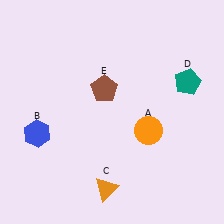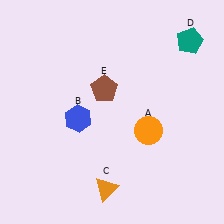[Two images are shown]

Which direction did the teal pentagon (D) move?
The teal pentagon (D) moved up.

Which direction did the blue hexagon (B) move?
The blue hexagon (B) moved right.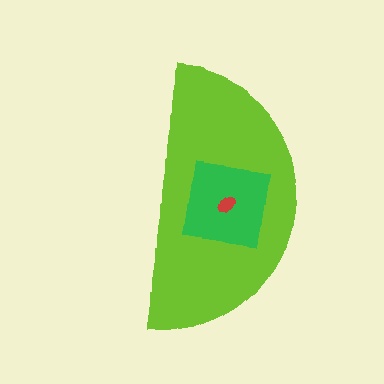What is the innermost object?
The red ellipse.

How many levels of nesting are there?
3.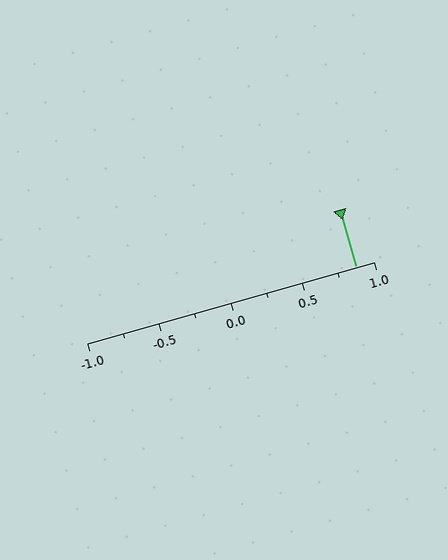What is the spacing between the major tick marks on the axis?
The major ticks are spaced 0.5 apart.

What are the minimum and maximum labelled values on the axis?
The axis runs from -1.0 to 1.0.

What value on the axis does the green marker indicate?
The marker indicates approximately 0.88.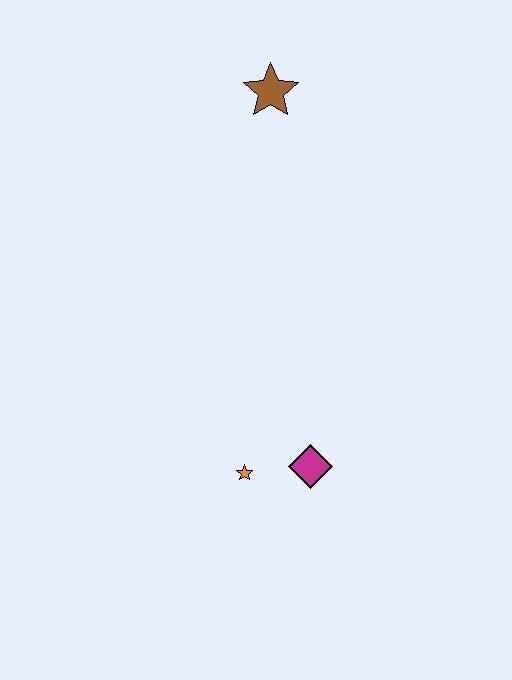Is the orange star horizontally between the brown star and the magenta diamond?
No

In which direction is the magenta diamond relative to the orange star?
The magenta diamond is to the right of the orange star.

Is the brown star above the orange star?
Yes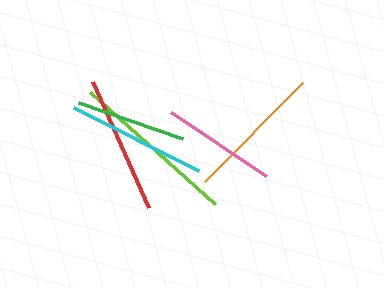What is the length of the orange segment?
The orange segment is approximately 139 pixels long.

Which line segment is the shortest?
The green line is the shortest at approximately 110 pixels.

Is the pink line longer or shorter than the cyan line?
The cyan line is longer than the pink line.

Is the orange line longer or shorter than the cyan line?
The cyan line is longer than the orange line.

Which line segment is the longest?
The lime line is the longest at approximately 168 pixels.